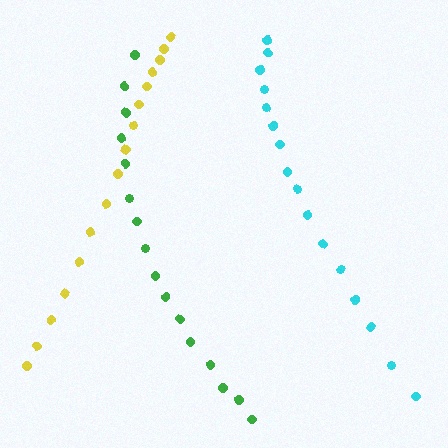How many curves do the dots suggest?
There are 3 distinct paths.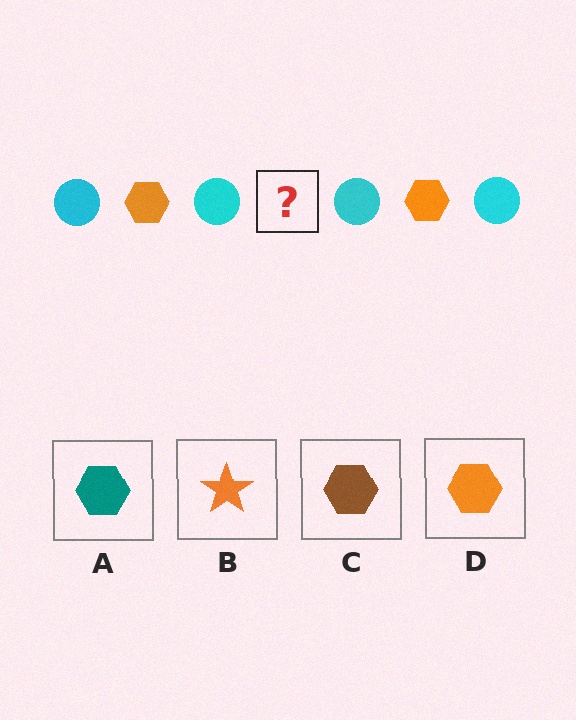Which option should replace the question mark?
Option D.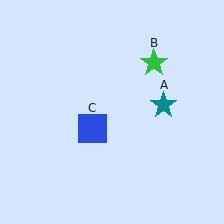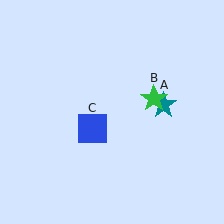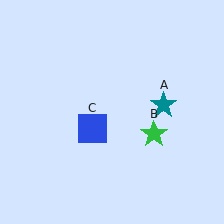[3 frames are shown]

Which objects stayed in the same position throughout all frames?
Teal star (object A) and blue square (object C) remained stationary.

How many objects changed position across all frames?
1 object changed position: green star (object B).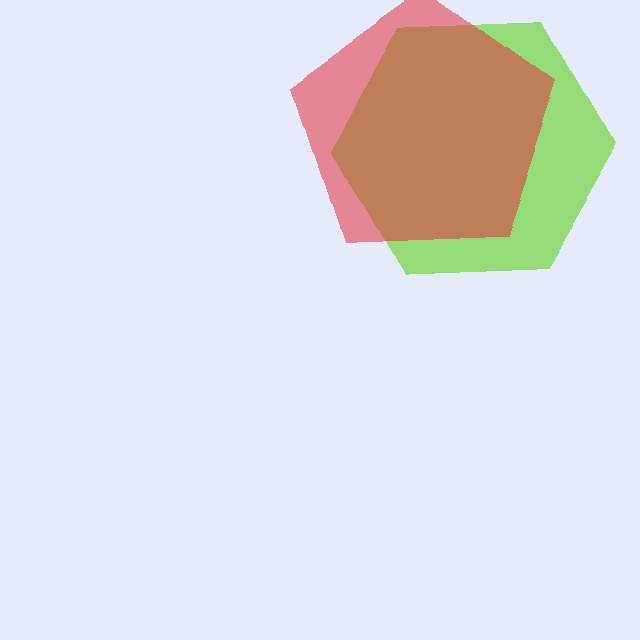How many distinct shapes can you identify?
There are 2 distinct shapes: a lime hexagon, a red pentagon.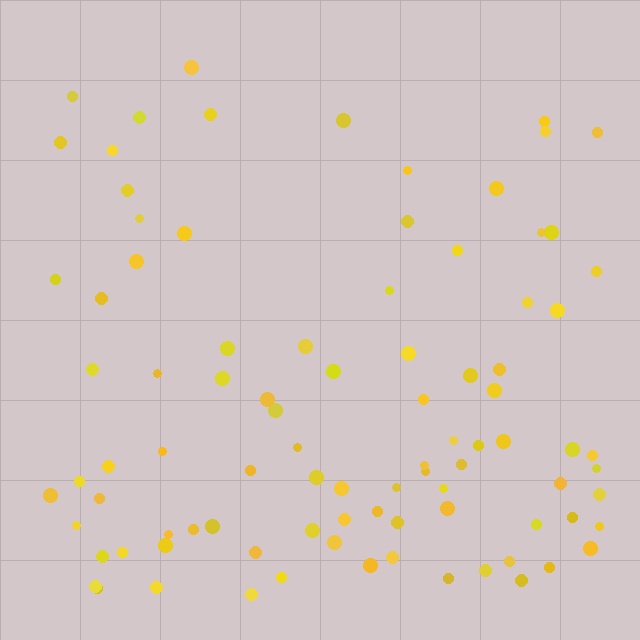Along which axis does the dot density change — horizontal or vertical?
Vertical.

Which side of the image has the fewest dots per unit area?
The top.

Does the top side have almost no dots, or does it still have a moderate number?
Still a moderate number, just noticeably fewer than the bottom.